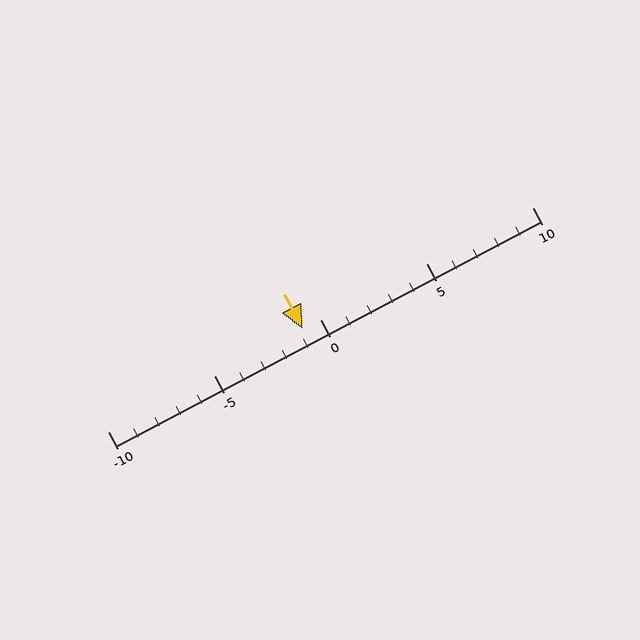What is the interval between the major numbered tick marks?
The major tick marks are spaced 5 units apart.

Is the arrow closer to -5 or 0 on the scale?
The arrow is closer to 0.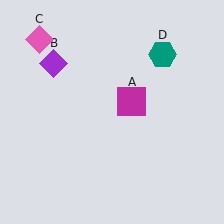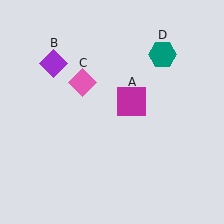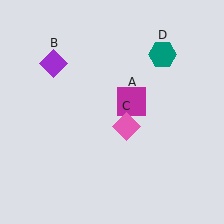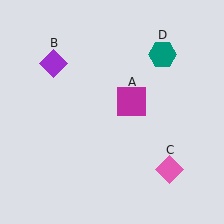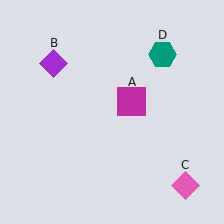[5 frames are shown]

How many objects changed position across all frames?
1 object changed position: pink diamond (object C).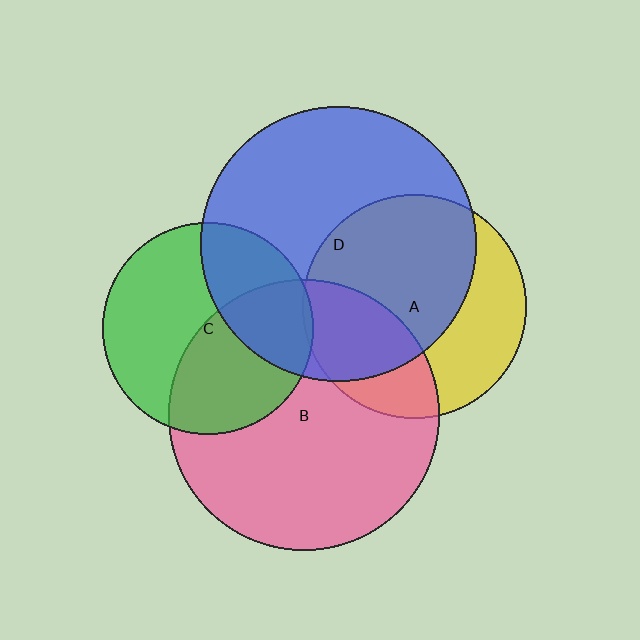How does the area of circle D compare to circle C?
Approximately 1.7 times.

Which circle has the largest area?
Circle D (blue).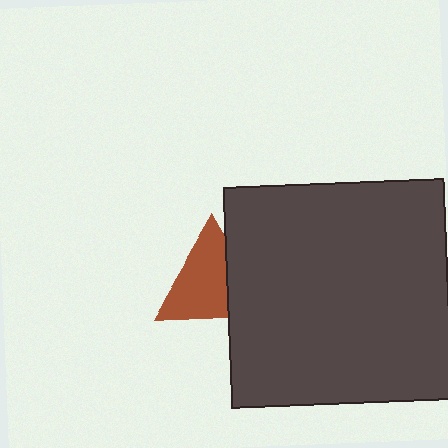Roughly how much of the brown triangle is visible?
Most of it is visible (roughly 68%).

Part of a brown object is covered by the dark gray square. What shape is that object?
It is a triangle.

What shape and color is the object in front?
The object in front is a dark gray square.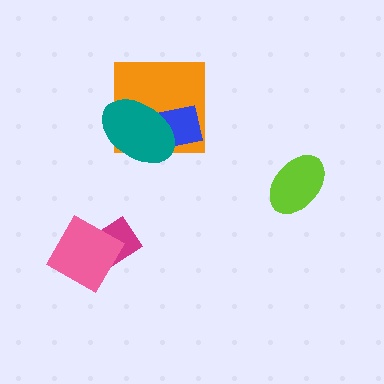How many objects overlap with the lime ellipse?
0 objects overlap with the lime ellipse.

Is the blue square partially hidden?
Yes, it is partially covered by another shape.